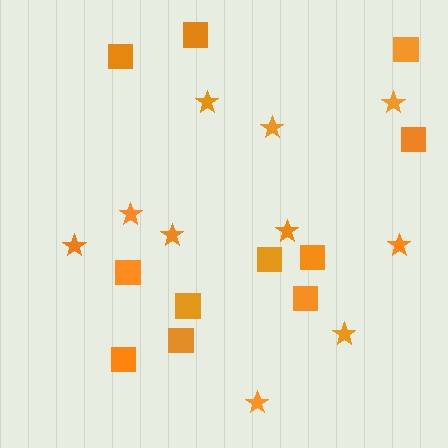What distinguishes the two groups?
There are 2 groups: one group of stars (10) and one group of squares (11).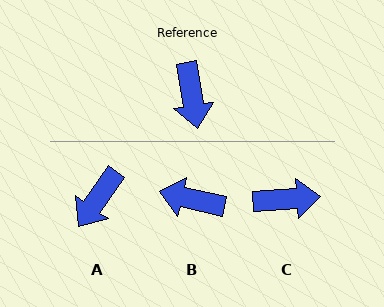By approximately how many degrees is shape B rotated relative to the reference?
Approximately 112 degrees clockwise.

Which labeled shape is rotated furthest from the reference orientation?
B, about 112 degrees away.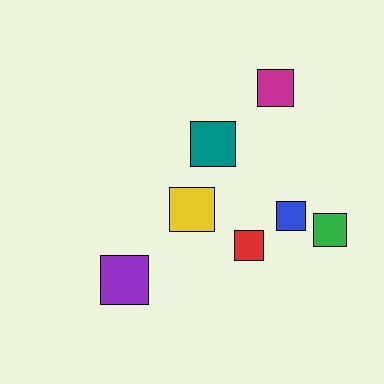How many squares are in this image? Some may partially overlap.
There are 7 squares.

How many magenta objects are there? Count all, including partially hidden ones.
There is 1 magenta object.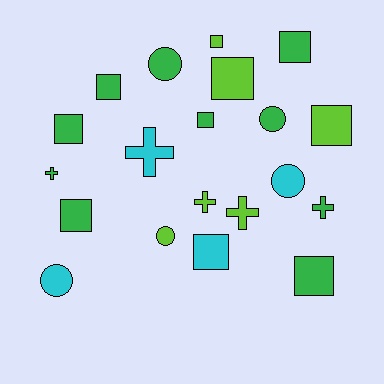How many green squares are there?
There are 6 green squares.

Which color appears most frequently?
Green, with 10 objects.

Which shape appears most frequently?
Square, with 10 objects.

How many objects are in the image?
There are 20 objects.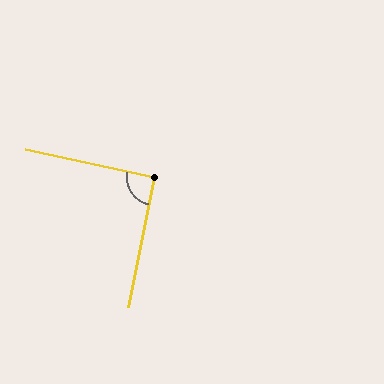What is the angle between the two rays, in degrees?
Approximately 91 degrees.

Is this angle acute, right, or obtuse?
It is approximately a right angle.